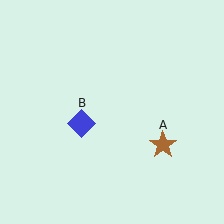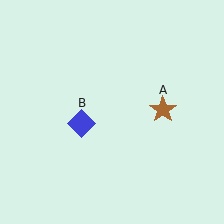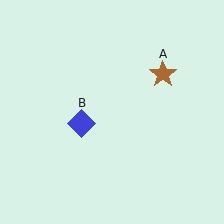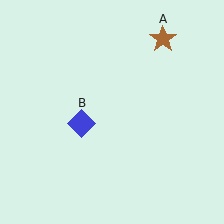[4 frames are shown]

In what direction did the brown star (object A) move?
The brown star (object A) moved up.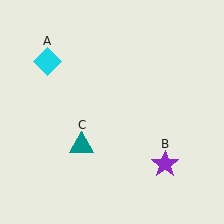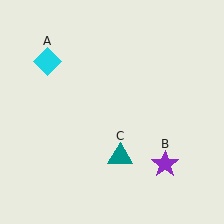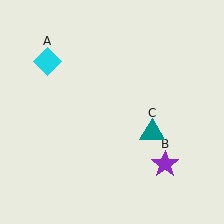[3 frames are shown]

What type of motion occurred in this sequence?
The teal triangle (object C) rotated counterclockwise around the center of the scene.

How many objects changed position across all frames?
1 object changed position: teal triangle (object C).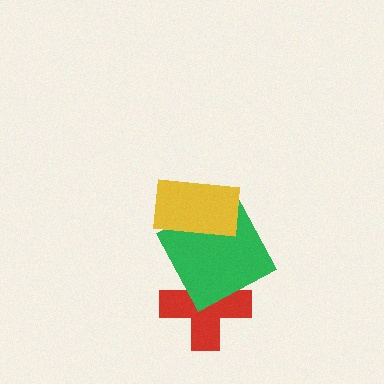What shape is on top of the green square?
The yellow rectangle is on top of the green square.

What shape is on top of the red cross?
The green square is on top of the red cross.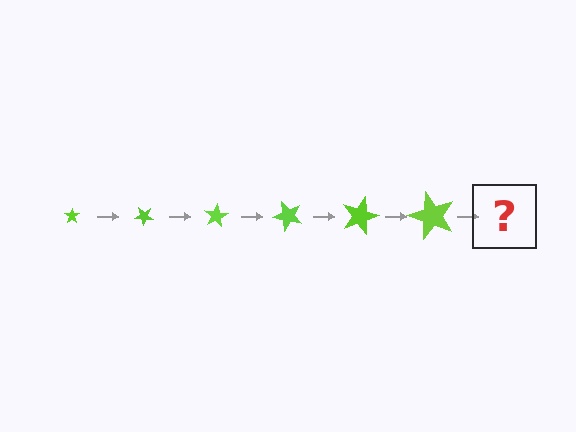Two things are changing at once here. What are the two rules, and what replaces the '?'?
The two rules are that the star grows larger each step and it rotates 40 degrees each step. The '?' should be a star, larger than the previous one and rotated 240 degrees from the start.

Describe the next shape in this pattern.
It should be a star, larger than the previous one and rotated 240 degrees from the start.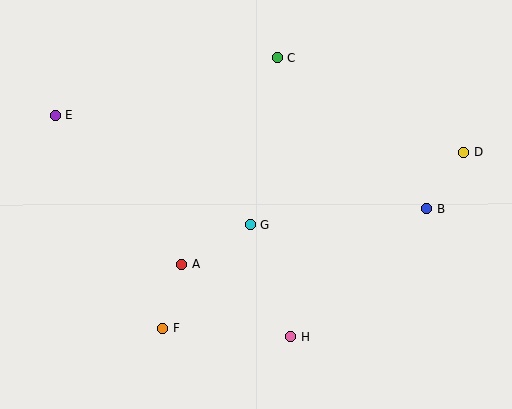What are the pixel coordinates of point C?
Point C is at (277, 58).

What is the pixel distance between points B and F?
The distance between B and F is 290 pixels.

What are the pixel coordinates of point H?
Point H is at (291, 337).